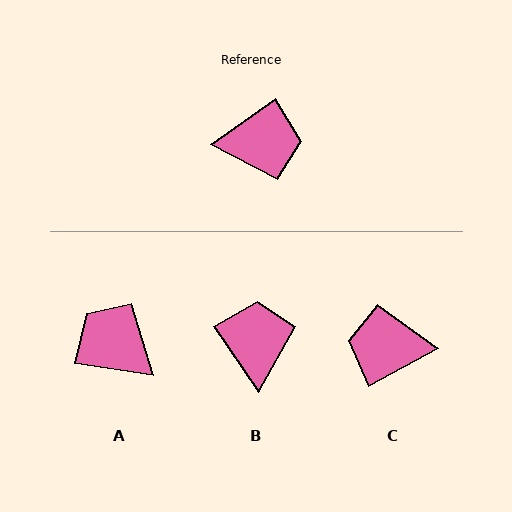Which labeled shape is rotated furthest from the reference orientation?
C, about 173 degrees away.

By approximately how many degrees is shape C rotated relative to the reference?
Approximately 173 degrees counter-clockwise.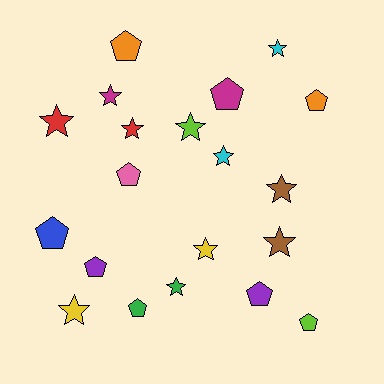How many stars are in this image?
There are 11 stars.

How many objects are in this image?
There are 20 objects.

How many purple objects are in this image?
There are 2 purple objects.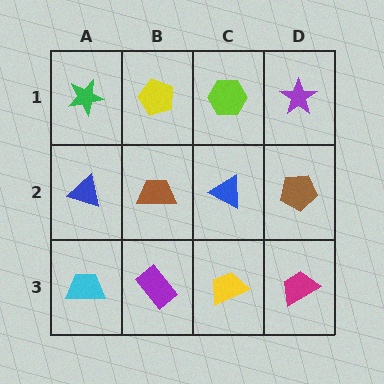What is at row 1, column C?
A lime hexagon.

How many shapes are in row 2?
4 shapes.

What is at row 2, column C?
A blue triangle.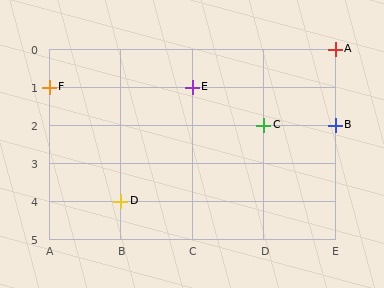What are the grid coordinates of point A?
Point A is at grid coordinates (E, 0).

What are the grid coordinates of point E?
Point E is at grid coordinates (C, 1).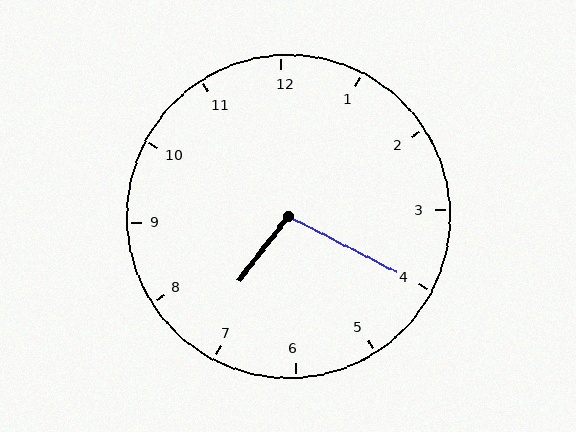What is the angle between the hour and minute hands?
Approximately 100 degrees.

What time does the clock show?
7:20.